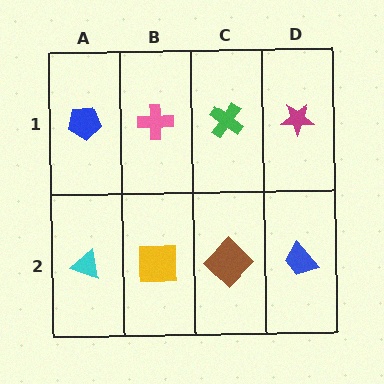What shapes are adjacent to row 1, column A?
A cyan triangle (row 2, column A), a pink cross (row 1, column B).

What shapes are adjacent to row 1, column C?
A brown diamond (row 2, column C), a pink cross (row 1, column B), a magenta star (row 1, column D).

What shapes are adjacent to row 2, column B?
A pink cross (row 1, column B), a cyan triangle (row 2, column A), a brown diamond (row 2, column C).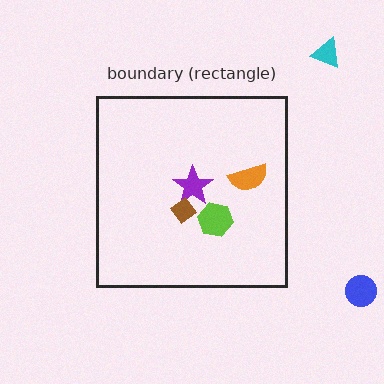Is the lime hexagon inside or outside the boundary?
Inside.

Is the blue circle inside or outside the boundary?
Outside.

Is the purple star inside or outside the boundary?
Inside.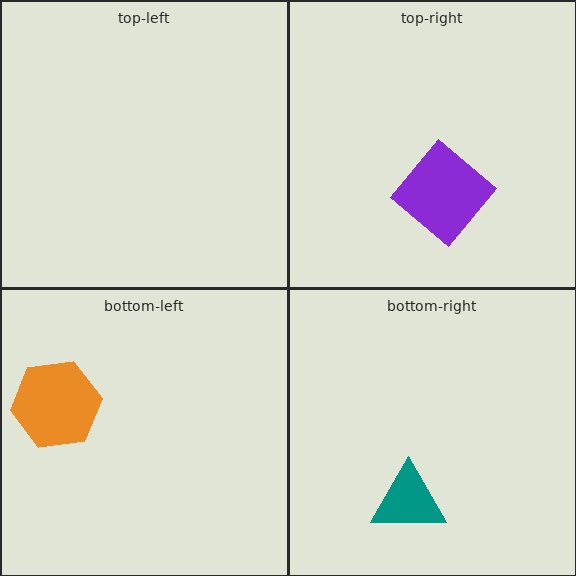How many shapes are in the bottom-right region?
1.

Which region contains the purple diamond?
The top-right region.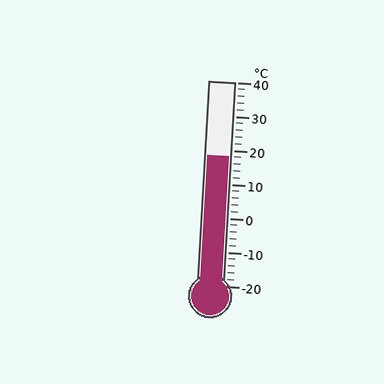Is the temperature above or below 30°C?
The temperature is below 30°C.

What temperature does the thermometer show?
The thermometer shows approximately 18°C.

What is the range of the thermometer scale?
The thermometer scale ranges from -20°C to 40°C.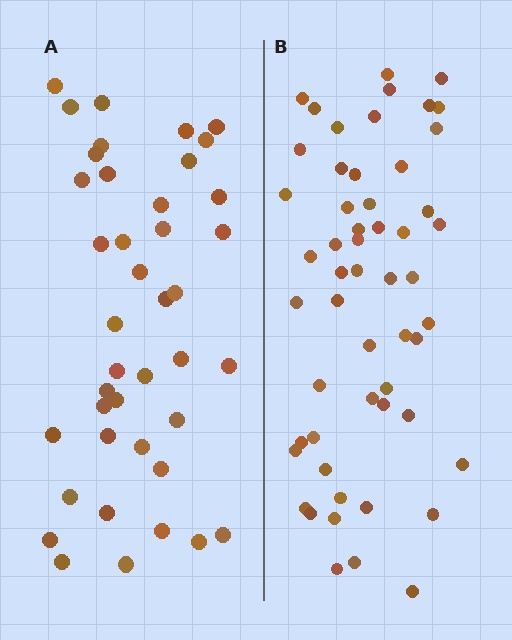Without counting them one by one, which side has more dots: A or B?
Region B (the right region) has more dots.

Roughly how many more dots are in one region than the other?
Region B has approximately 15 more dots than region A.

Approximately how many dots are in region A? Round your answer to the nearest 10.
About 40 dots. (The exact count is 41, which rounds to 40.)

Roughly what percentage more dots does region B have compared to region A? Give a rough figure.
About 30% more.